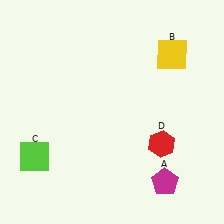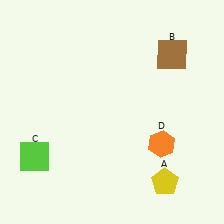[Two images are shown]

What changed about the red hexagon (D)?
In Image 1, D is red. In Image 2, it changed to orange.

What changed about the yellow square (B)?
In Image 1, B is yellow. In Image 2, it changed to brown.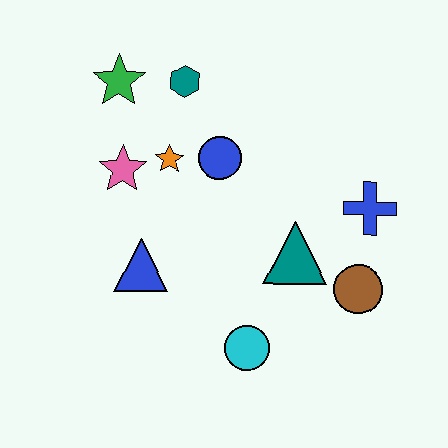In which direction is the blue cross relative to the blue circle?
The blue cross is to the right of the blue circle.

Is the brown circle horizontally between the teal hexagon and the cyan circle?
No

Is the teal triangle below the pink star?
Yes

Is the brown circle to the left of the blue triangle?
No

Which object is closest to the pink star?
The orange star is closest to the pink star.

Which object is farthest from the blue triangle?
The blue cross is farthest from the blue triangle.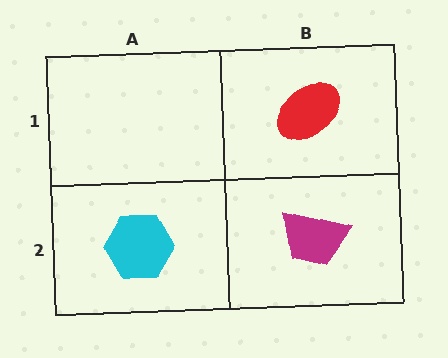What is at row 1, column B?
A red ellipse.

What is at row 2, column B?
A magenta trapezoid.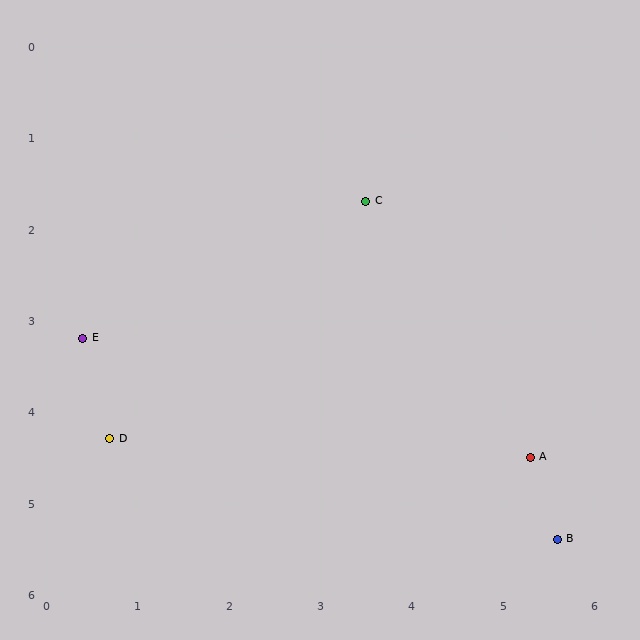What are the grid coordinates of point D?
Point D is at approximately (0.7, 4.3).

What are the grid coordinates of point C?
Point C is at approximately (3.5, 1.7).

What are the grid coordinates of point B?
Point B is at approximately (5.6, 5.4).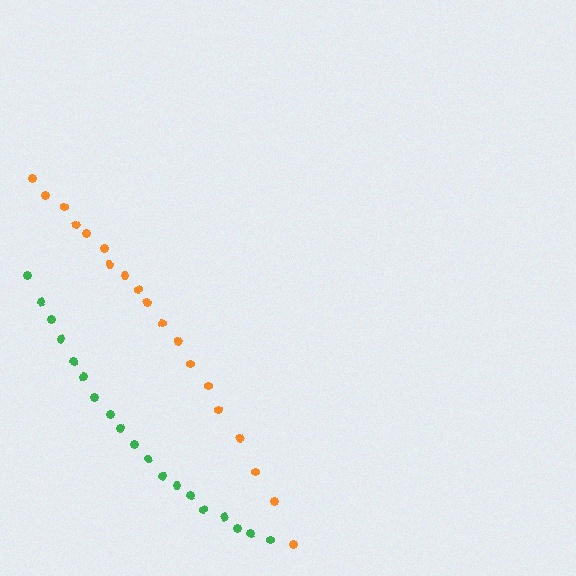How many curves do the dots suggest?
There are 2 distinct paths.